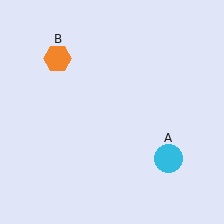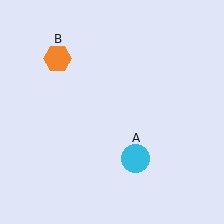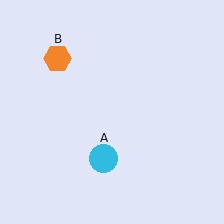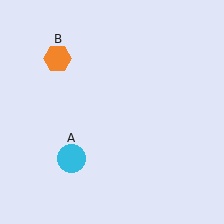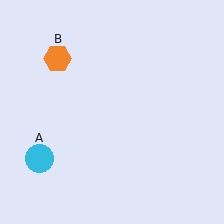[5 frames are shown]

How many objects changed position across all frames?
1 object changed position: cyan circle (object A).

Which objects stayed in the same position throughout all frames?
Orange hexagon (object B) remained stationary.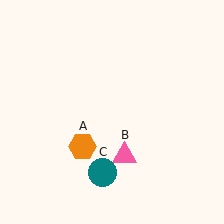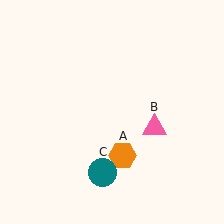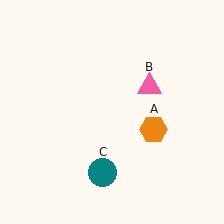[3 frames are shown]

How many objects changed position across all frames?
2 objects changed position: orange hexagon (object A), pink triangle (object B).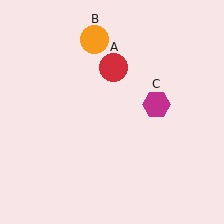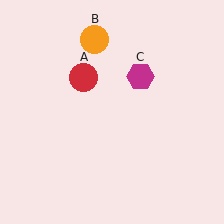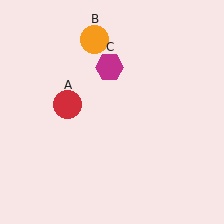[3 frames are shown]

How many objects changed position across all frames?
2 objects changed position: red circle (object A), magenta hexagon (object C).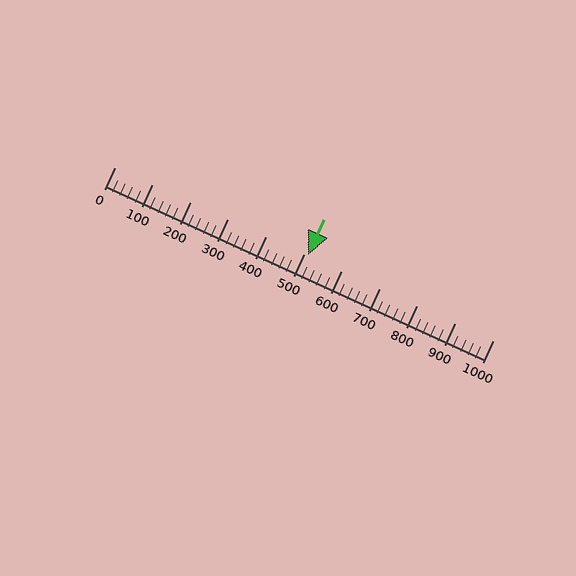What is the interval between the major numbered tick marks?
The major tick marks are spaced 100 units apart.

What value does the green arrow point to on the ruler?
The green arrow points to approximately 511.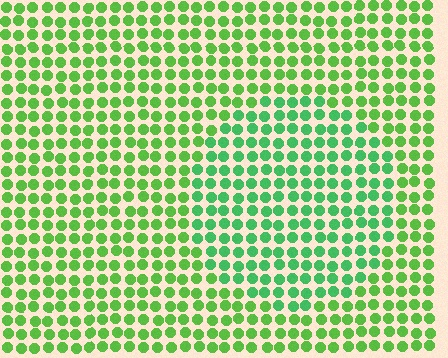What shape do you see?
I see a circle.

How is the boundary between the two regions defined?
The boundary is defined purely by a slight shift in hue (about 27 degrees). Spacing, size, and orientation are identical on both sides.